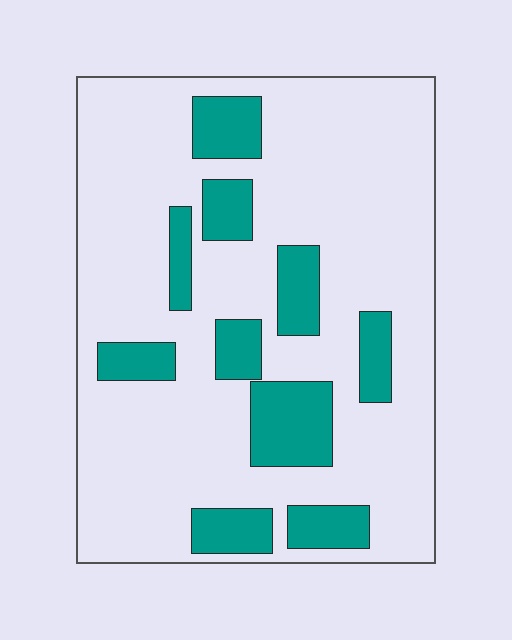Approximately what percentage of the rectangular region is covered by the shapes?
Approximately 20%.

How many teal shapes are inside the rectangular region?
10.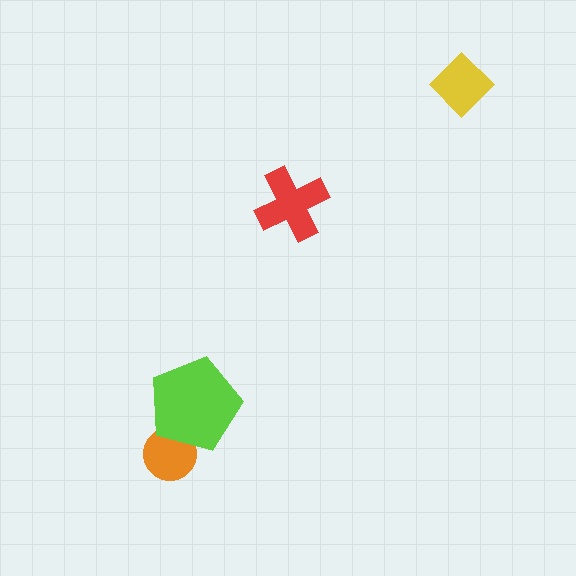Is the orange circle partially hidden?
Yes, it is partially covered by another shape.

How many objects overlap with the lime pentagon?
1 object overlaps with the lime pentagon.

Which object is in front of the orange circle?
The lime pentagon is in front of the orange circle.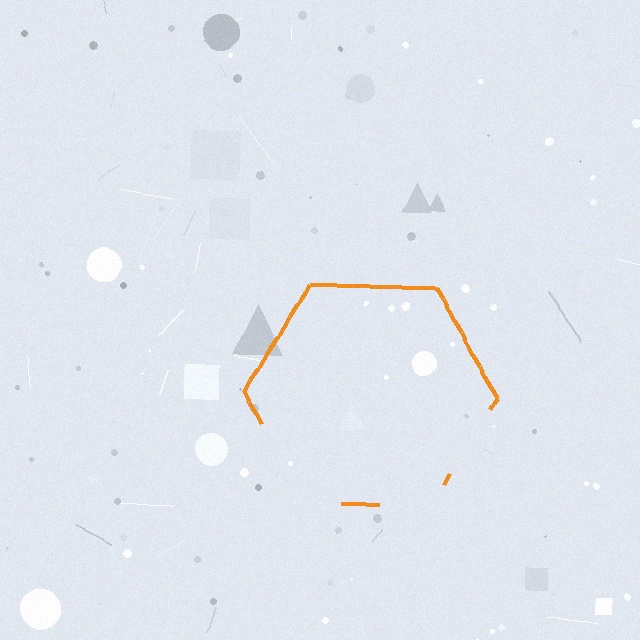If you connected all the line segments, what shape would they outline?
They would outline a hexagon.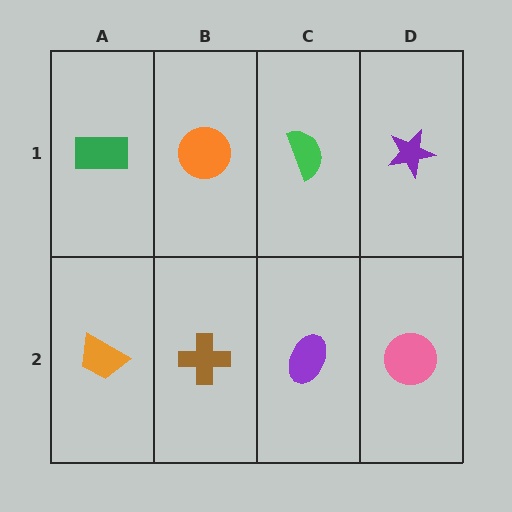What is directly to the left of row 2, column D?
A purple ellipse.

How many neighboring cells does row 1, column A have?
2.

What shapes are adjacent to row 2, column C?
A green semicircle (row 1, column C), a brown cross (row 2, column B), a pink circle (row 2, column D).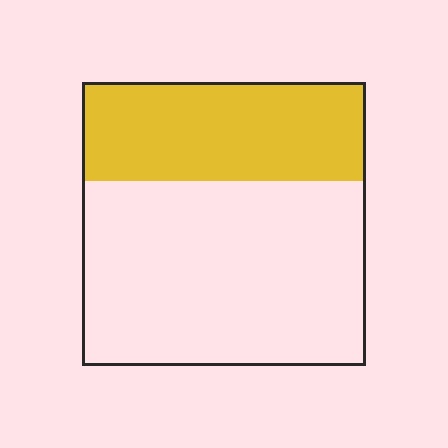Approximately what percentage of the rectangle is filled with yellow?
Approximately 35%.